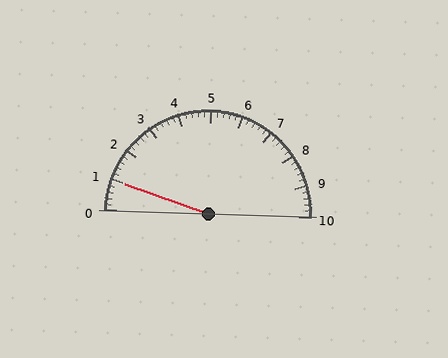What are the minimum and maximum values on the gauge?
The gauge ranges from 0 to 10.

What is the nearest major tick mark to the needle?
The nearest major tick mark is 1.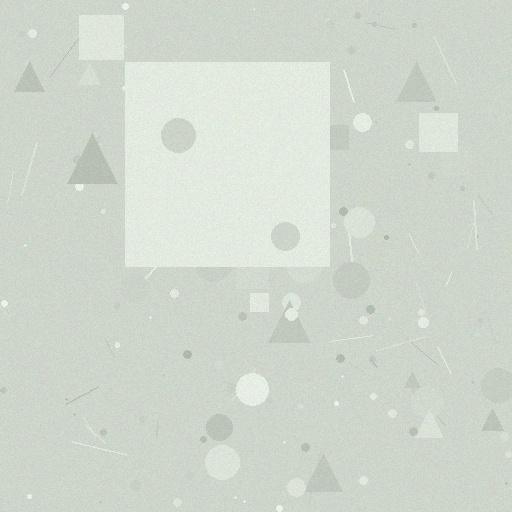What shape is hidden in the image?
A square is hidden in the image.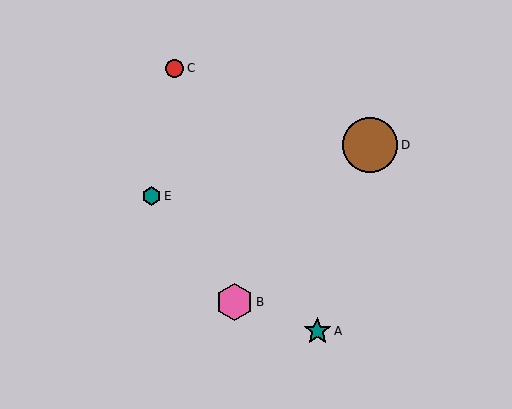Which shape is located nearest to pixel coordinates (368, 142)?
The brown circle (labeled D) at (370, 145) is nearest to that location.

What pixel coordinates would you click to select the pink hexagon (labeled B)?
Click at (234, 302) to select the pink hexagon B.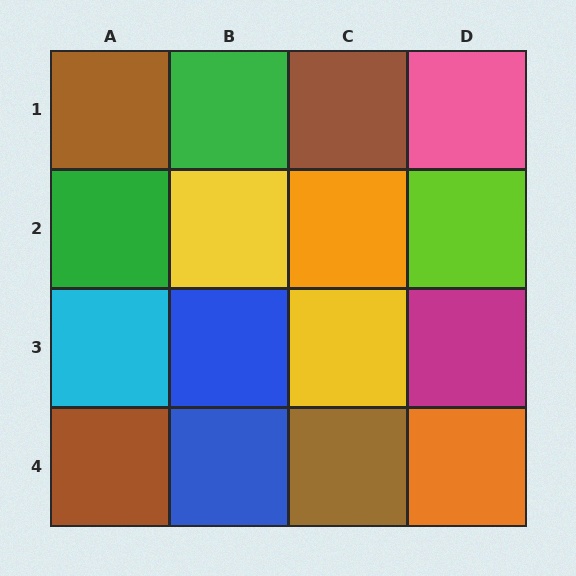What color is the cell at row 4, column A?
Brown.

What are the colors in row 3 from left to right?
Cyan, blue, yellow, magenta.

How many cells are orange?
2 cells are orange.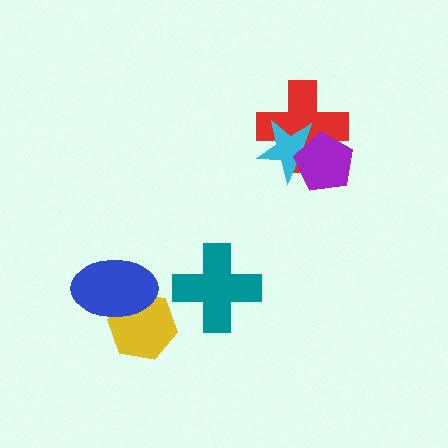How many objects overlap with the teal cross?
0 objects overlap with the teal cross.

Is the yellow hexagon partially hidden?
Yes, it is partially covered by another shape.